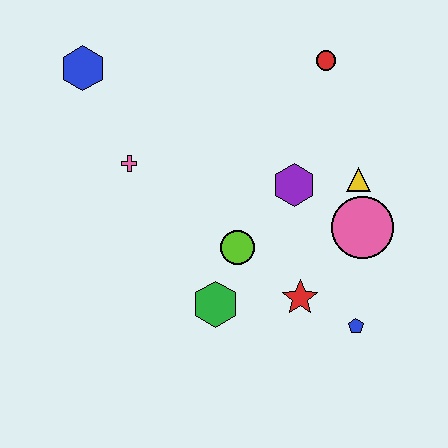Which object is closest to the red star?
The blue pentagon is closest to the red star.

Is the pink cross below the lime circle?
No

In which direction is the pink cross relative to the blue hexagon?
The pink cross is below the blue hexagon.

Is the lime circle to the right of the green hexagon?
Yes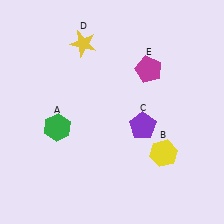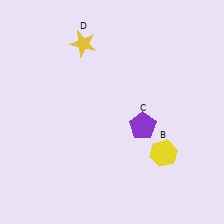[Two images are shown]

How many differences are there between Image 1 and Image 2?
There are 2 differences between the two images.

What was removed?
The magenta pentagon (E), the green hexagon (A) were removed in Image 2.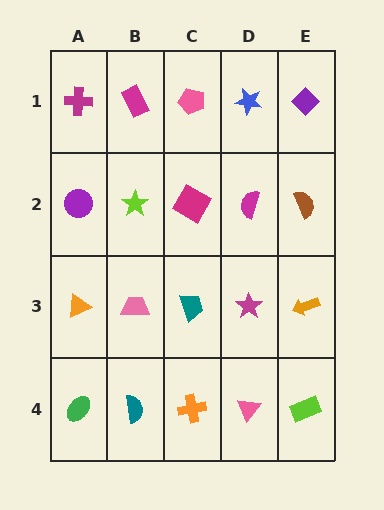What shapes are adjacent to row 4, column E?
An orange arrow (row 3, column E), a pink triangle (row 4, column D).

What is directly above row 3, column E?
A brown semicircle.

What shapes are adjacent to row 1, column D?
A magenta semicircle (row 2, column D), a pink pentagon (row 1, column C), a purple diamond (row 1, column E).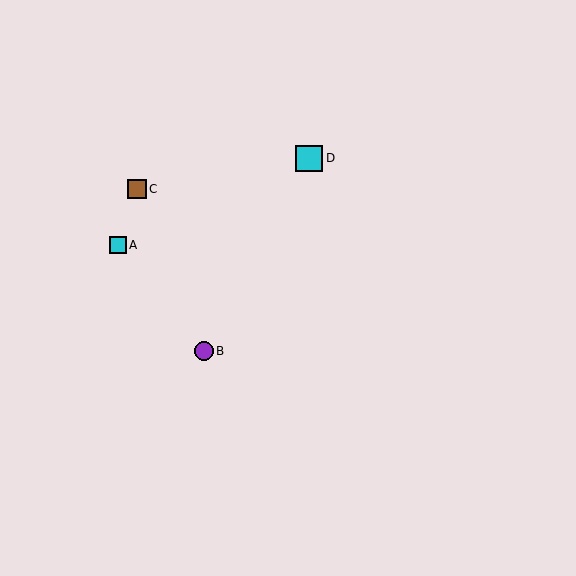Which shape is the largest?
The cyan square (labeled D) is the largest.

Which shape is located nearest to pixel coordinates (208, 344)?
The purple circle (labeled B) at (204, 351) is nearest to that location.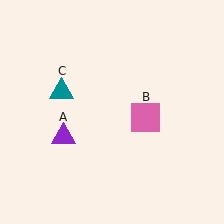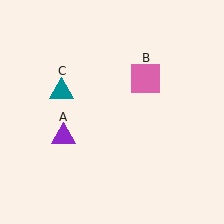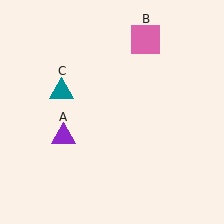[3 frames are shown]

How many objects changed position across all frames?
1 object changed position: pink square (object B).